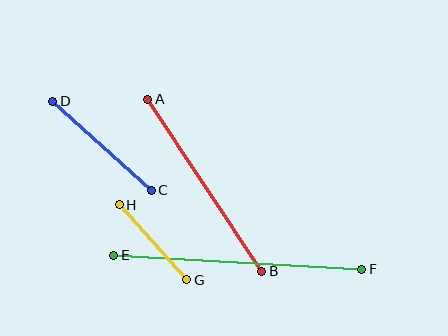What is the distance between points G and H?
The distance is approximately 101 pixels.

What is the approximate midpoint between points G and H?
The midpoint is at approximately (153, 242) pixels.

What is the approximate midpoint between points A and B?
The midpoint is at approximately (205, 185) pixels.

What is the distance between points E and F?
The distance is approximately 249 pixels.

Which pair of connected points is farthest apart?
Points E and F are farthest apart.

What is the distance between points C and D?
The distance is approximately 133 pixels.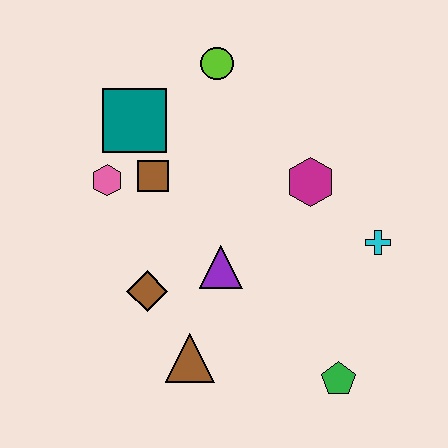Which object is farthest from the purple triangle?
The lime circle is farthest from the purple triangle.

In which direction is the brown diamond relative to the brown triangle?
The brown diamond is above the brown triangle.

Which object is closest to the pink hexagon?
The brown square is closest to the pink hexagon.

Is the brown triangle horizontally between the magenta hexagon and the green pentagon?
No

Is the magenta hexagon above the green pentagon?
Yes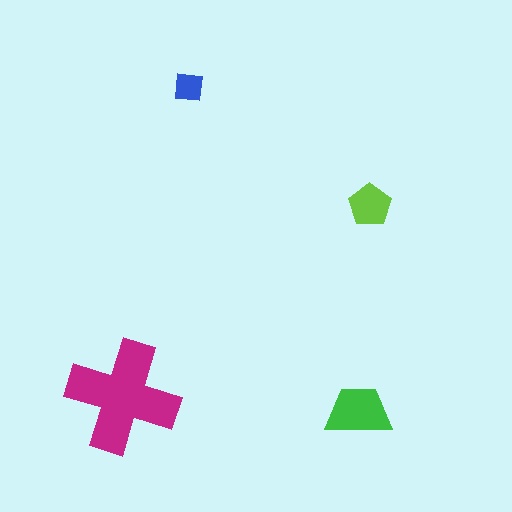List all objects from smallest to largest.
The blue square, the lime pentagon, the green trapezoid, the magenta cross.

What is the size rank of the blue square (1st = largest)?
4th.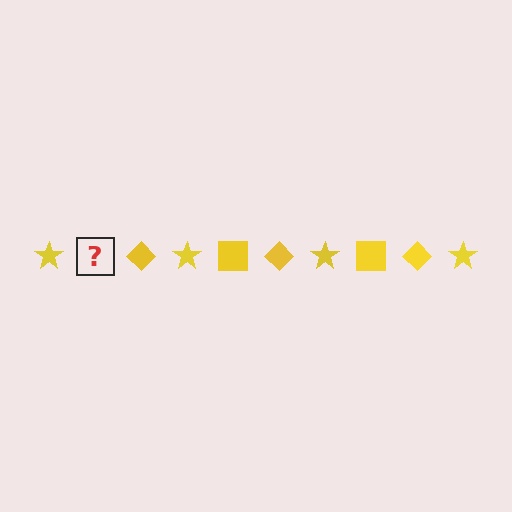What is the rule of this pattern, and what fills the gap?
The rule is that the pattern cycles through star, square, diamond shapes in yellow. The gap should be filled with a yellow square.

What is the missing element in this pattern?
The missing element is a yellow square.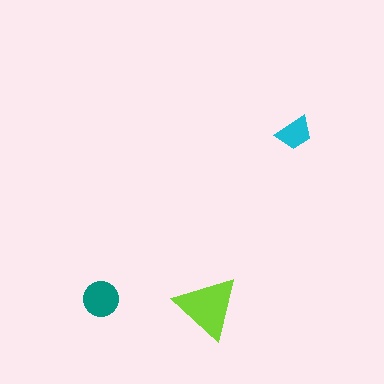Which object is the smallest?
The cyan trapezoid.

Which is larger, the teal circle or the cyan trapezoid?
The teal circle.